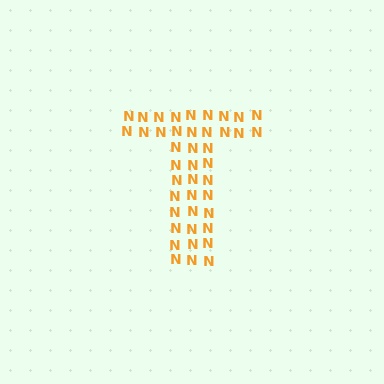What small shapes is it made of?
It is made of small letter N's.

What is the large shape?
The large shape is the letter T.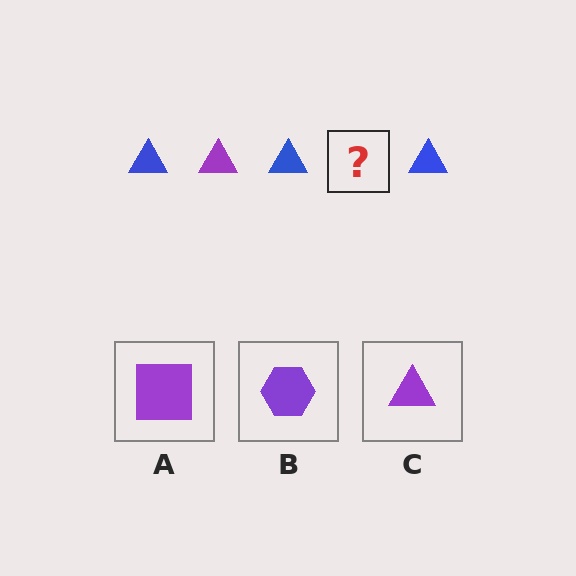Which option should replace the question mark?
Option C.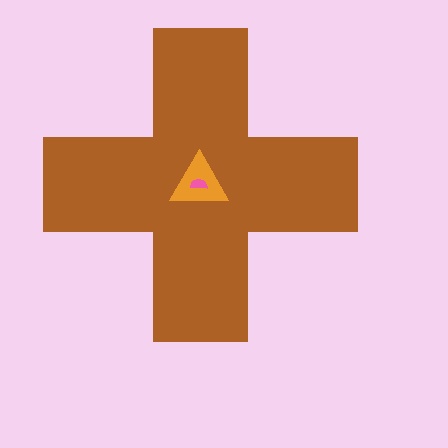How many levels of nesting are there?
3.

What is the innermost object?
The pink semicircle.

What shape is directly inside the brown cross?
The orange triangle.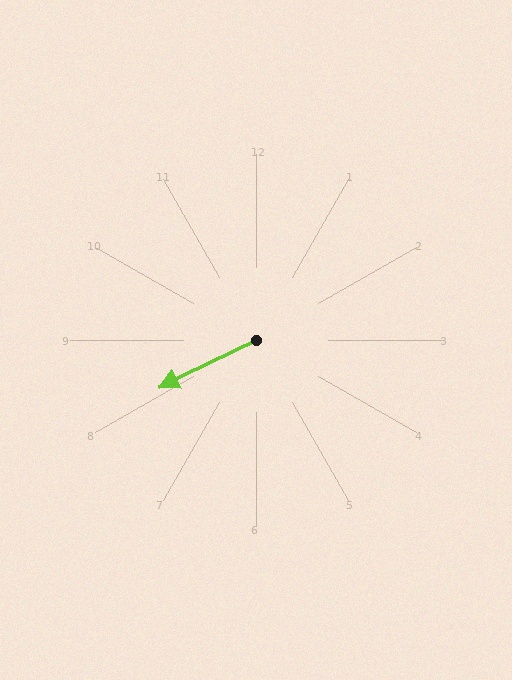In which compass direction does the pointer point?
Southwest.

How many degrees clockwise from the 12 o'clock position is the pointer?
Approximately 244 degrees.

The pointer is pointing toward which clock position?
Roughly 8 o'clock.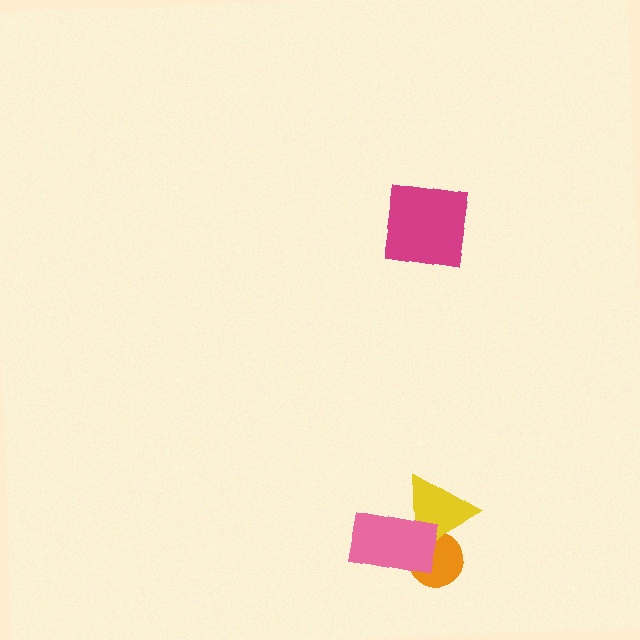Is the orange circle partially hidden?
Yes, it is partially covered by another shape.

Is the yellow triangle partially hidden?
Yes, it is partially covered by another shape.